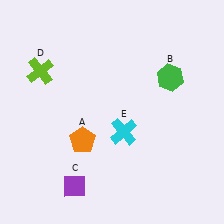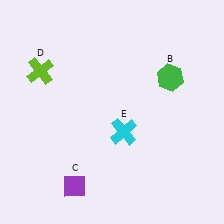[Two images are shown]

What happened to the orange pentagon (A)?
The orange pentagon (A) was removed in Image 2. It was in the bottom-left area of Image 1.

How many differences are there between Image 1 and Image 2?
There is 1 difference between the two images.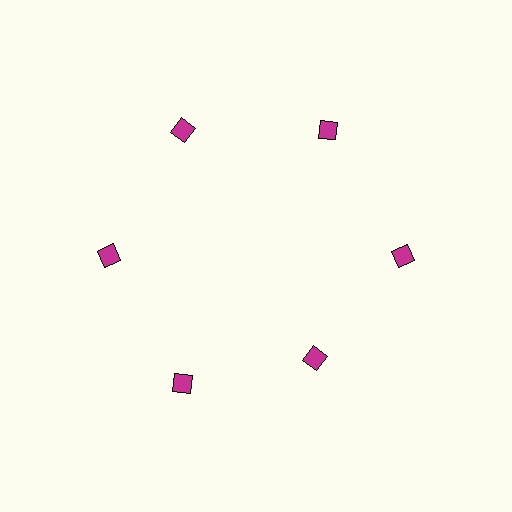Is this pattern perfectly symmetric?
No. The 6 magenta diamonds are arranged in a ring, but one element near the 5 o'clock position is pulled inward toward the center, breaking the 6-fold rotational symmetry.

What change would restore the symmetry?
The symmetry would be restored by moving it outward, back onto the ring so that all 6 diamonds sit at equal angles and equal distance from the center.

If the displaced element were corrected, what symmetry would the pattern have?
It would have 6-fold rotational symmetry — the pattern would map onto itself every 60 degrees.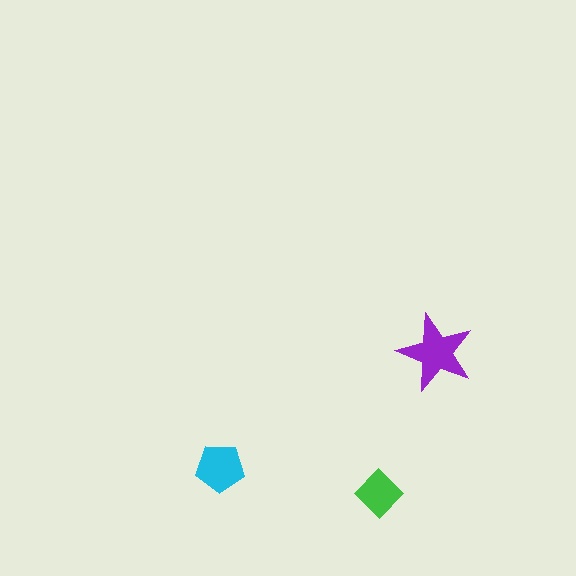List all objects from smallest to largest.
The green diamond, the cyan pentagon, the purple star.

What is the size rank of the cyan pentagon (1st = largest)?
2nd.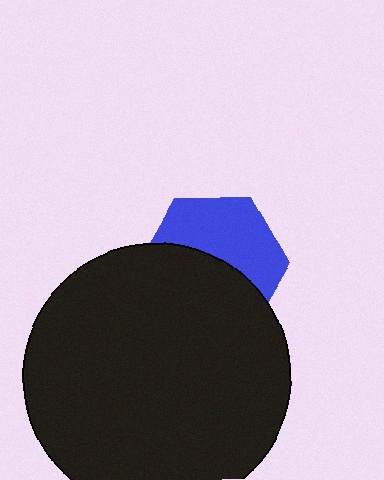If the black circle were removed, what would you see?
You would see the complete blue hexagon.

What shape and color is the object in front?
The object in front is a black circle.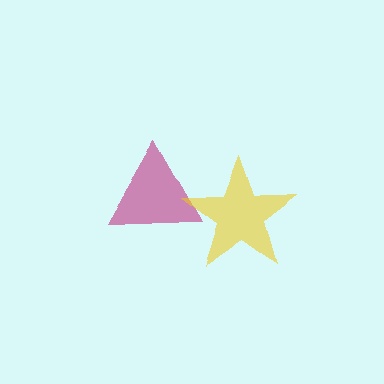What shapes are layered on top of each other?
The layered shapes are: a magenta triangle, a yellow star.